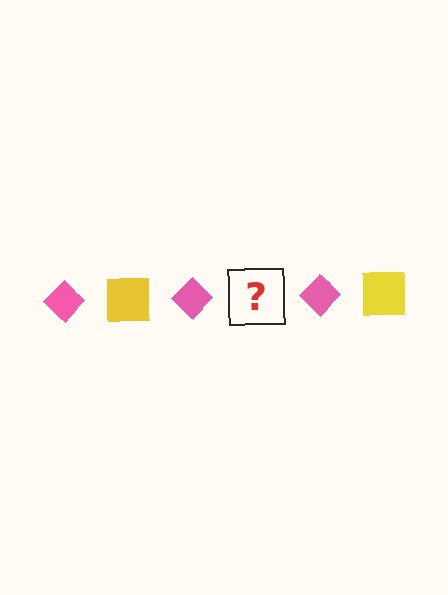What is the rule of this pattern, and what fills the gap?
The rule is that the pattern alternates between pink diamond and yellow square. The gap should be filled with a yellow square.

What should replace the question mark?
The question mark should be replaced with a yellow square.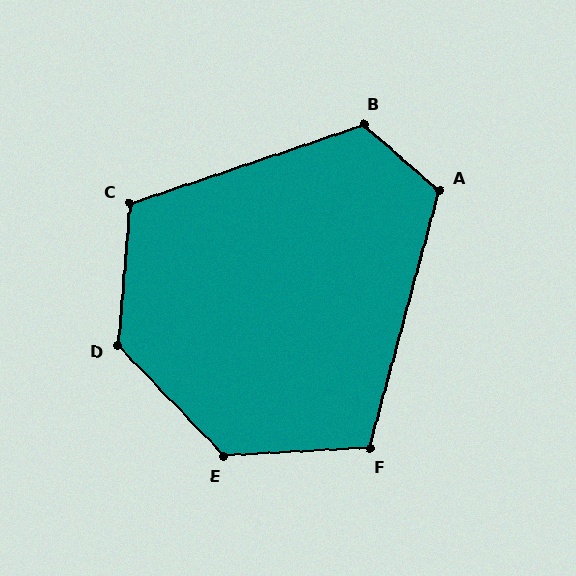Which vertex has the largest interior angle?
D, at approximately 131 degrees.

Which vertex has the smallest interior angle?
F, at approximately 108 degrees.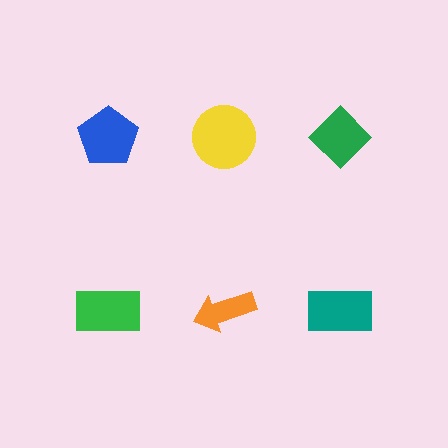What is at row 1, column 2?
A yellow circle.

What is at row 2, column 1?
A green rectangle.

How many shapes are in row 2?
3 shapes.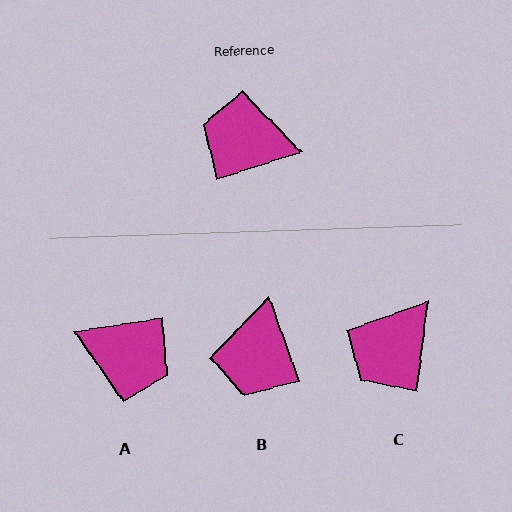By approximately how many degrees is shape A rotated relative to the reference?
Approximately 171 degrees counter-clockwise.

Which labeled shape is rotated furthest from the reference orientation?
A, about 171 degrees away.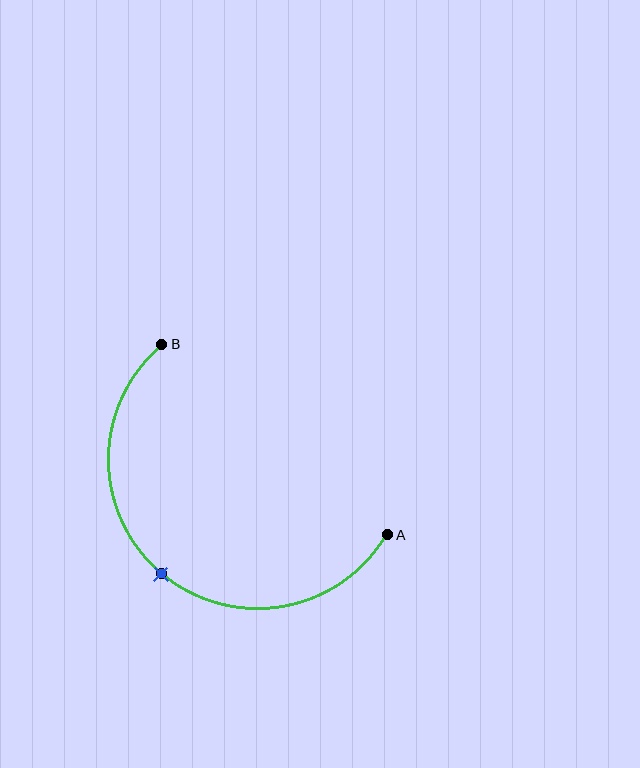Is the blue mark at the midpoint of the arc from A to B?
Yes. The blue mark lies on the arc at equal arc-length from both A and B — it is the arc midpoint.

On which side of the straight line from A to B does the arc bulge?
The arc bulges below and to the left of the straight line connecting A and B.